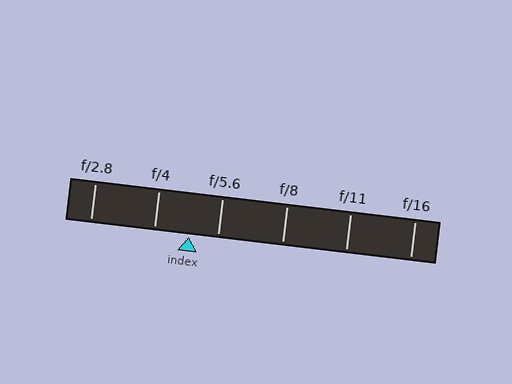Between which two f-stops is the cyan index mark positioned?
The index mark is between f/4 and f/5.6.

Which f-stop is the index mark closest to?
The index mark is closest to f/5.6.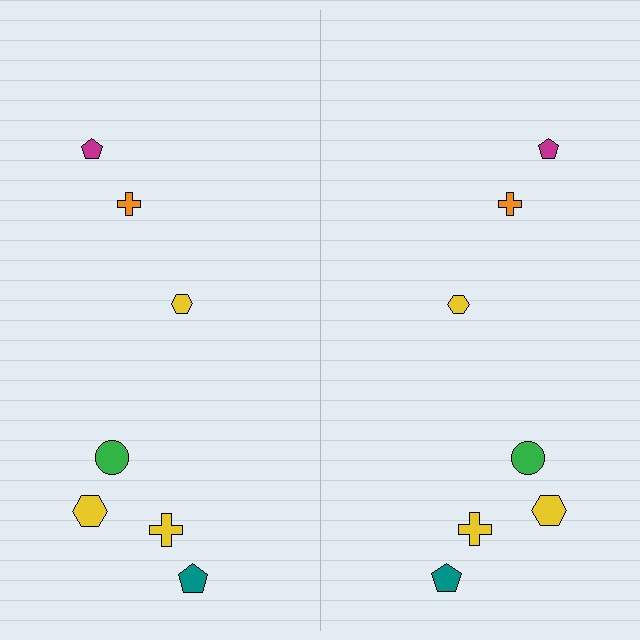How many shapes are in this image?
There are 14 shapes in this image.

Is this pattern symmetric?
Yes, this pattern has bilateral (reflection) symmetry.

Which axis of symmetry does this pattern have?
The pattern has a vertical axis of symmetry running through the center of the image.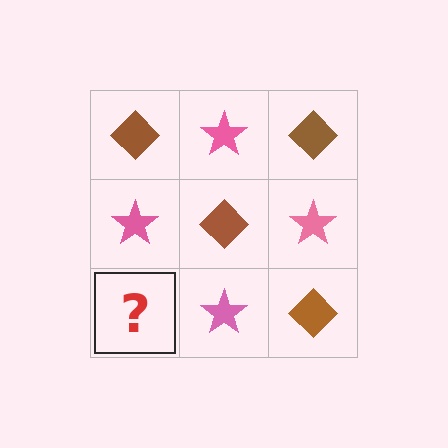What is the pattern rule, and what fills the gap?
The rule is that it alternates brown diamond and pink star in a checkerboard pattern. The gap should be filled with a brown diamond.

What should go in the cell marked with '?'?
The missing cell should contain a brown diamond.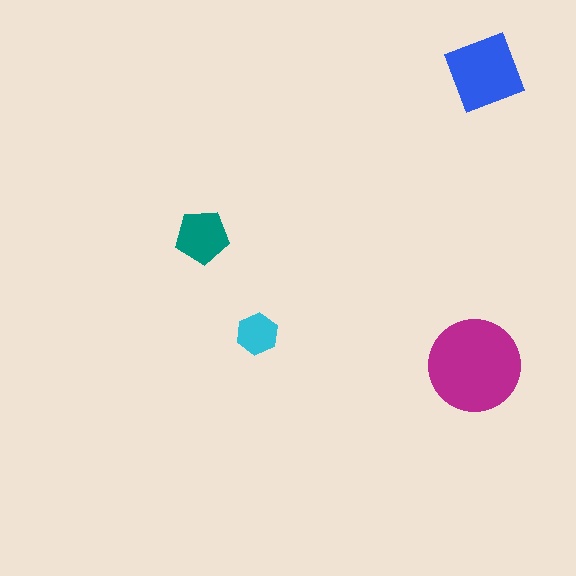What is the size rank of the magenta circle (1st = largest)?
1st.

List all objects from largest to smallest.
The magenta circle, the blue diamond, the teal pentagon, the cyan hexagon.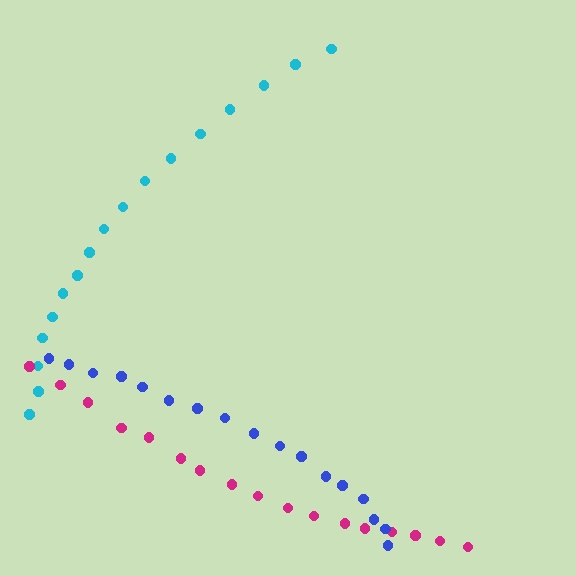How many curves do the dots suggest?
There are 3 distinct paths.